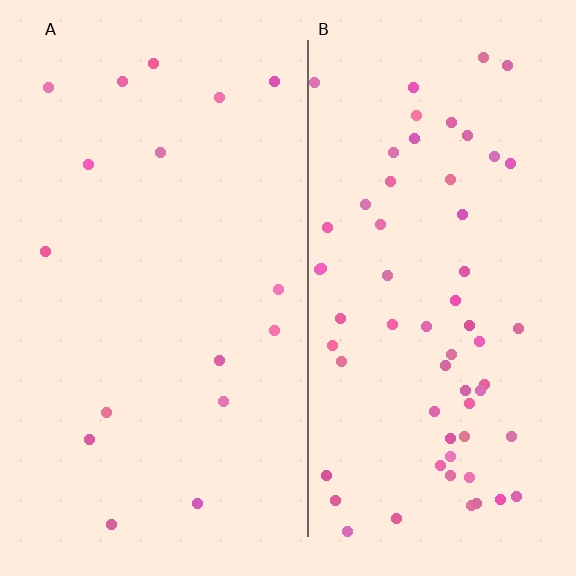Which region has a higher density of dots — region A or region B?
B (the right).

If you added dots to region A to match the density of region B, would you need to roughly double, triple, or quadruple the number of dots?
Approximately quadruple.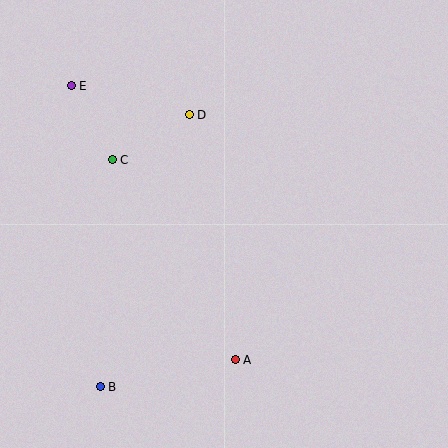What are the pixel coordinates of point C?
Point C is at (112, 160).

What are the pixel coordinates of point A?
Point A is at (235, 360).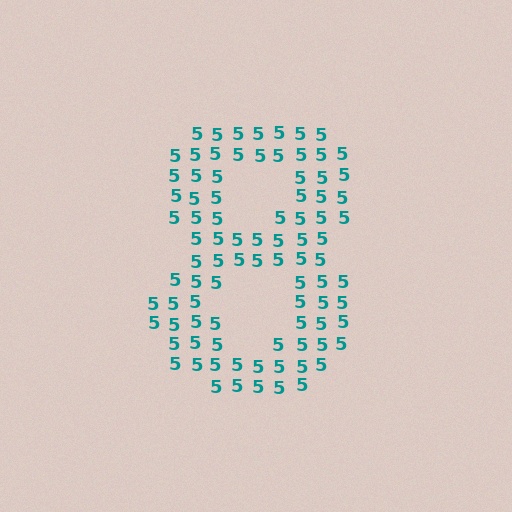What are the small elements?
The small elements are digit 5's.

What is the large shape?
The large shape is the digit 8.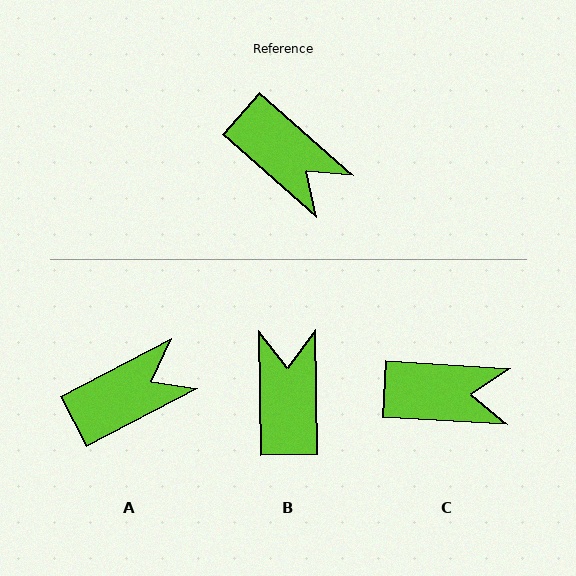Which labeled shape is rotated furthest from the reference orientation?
B, about 132 degrees away.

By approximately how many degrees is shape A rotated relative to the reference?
Approximately 69 degrees counter-clockwise.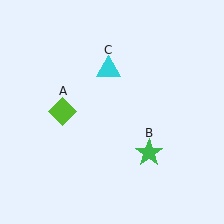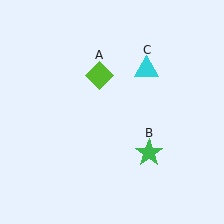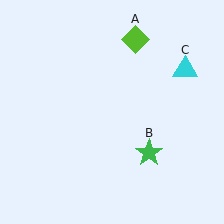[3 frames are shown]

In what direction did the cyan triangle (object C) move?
The cyan triangle (object C) moved right.